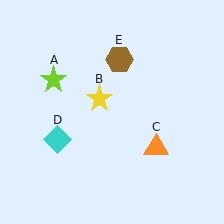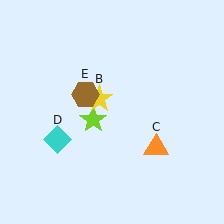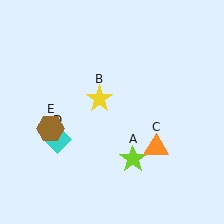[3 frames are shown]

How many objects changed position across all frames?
2 objects changed position: lime star (object A), brown hexagon (object E).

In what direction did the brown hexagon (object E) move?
The brown hexagon (object E) moved down and to the left.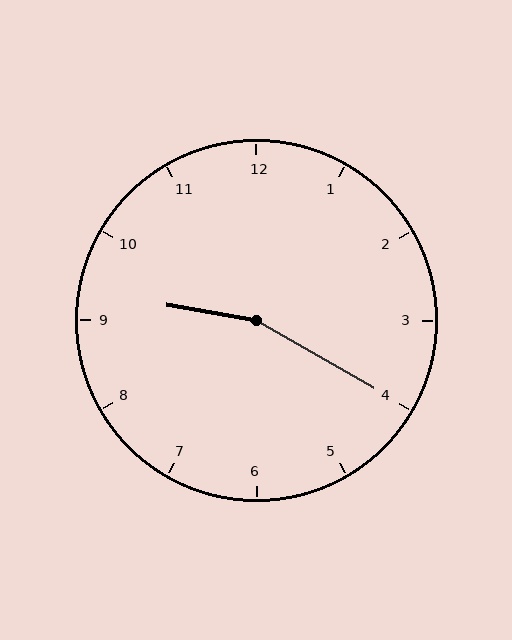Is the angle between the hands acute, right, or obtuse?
It is obtuse.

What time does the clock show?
9:20.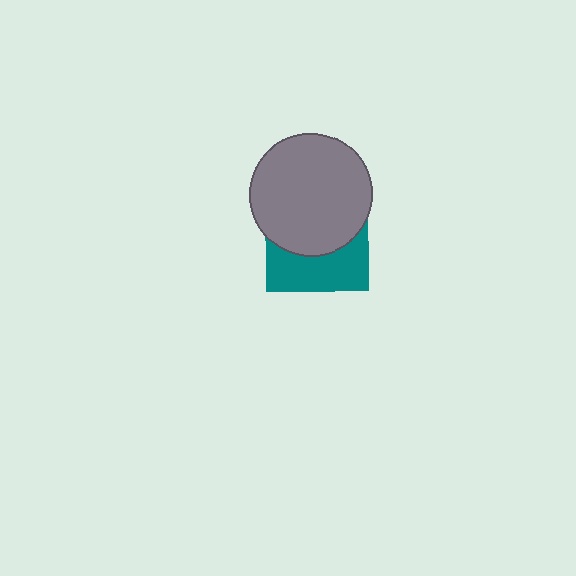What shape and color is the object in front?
The object in front is a gray circle.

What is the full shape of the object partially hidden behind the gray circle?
The partially hidden object is a teal square.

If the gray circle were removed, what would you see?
You would see the complete teal square.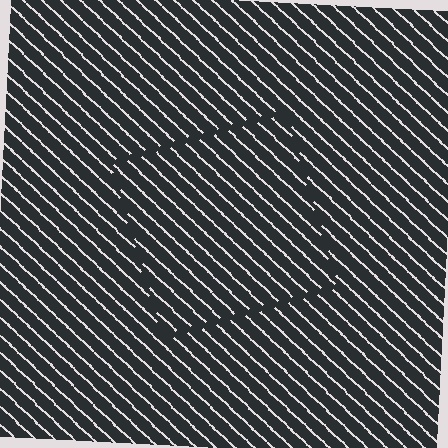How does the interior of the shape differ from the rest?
The interior of the shape contains the same grating, shifted by half a period — the contour is defined by the phase discontinuity where line-ends from the inner and outer gratings abut.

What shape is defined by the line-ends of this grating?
An illusory square. The interior of the shape contains the same grating, shifted by half a period — the contour is defined by the phase discontinuity where line-ends from the inner and outer gratings abut.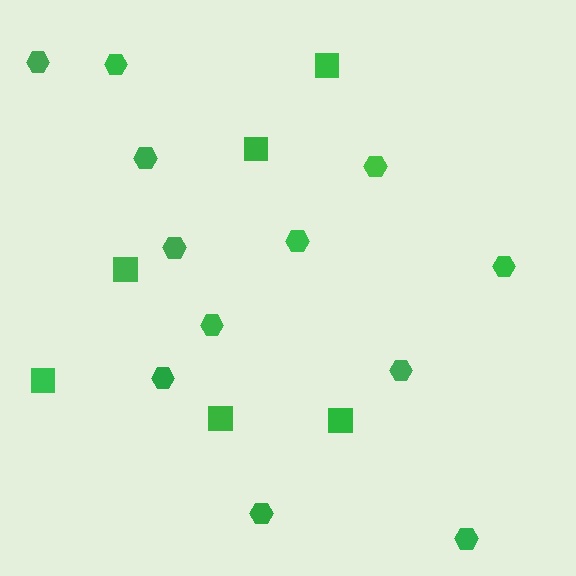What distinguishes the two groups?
There are 2 groups: one group of squares (6) and one group of hexagons (12).